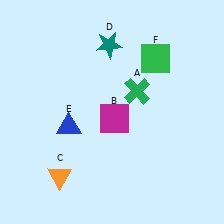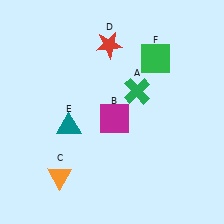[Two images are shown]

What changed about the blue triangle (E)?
In Image 1, E is blue. In Image 2, it changed to teal.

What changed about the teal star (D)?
In Image 1, D is teal. In Image 2, it changed to red.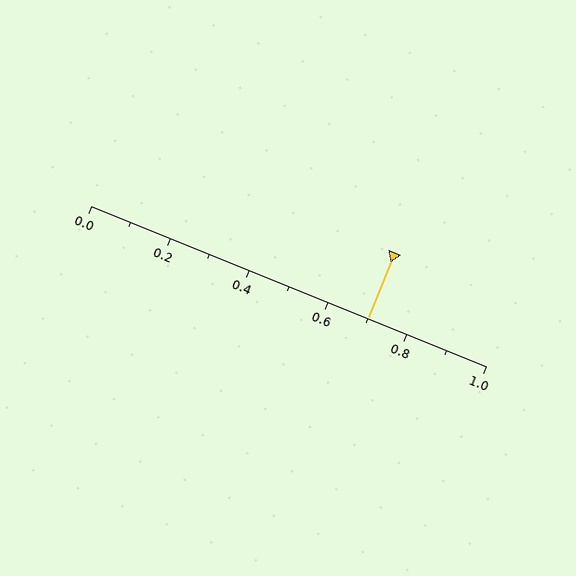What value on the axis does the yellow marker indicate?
The marker indicates approximately 0.7.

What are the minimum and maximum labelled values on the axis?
The axis runs from 0.0 to 1.0.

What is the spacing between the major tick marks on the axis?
The major ticks are spaced 0.2 apart.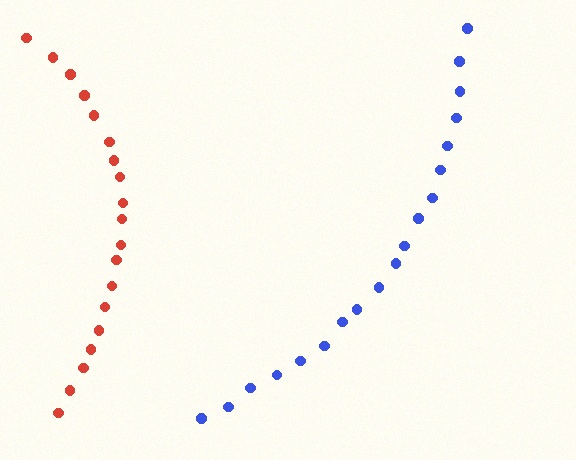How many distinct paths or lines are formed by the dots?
There are 2 distinct paths.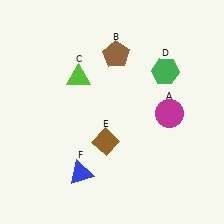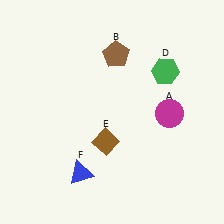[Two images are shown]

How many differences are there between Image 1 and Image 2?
There is 1 difference between the two images.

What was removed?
The lime triangle (C) was removed in Image 2.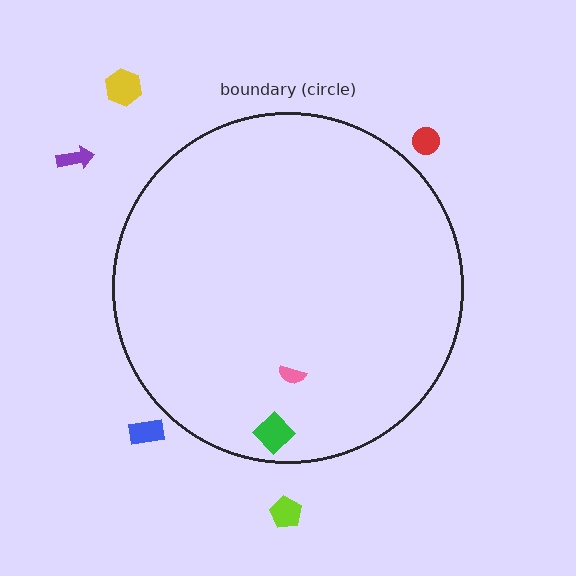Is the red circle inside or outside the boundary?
Outside.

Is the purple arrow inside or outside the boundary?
Outside.